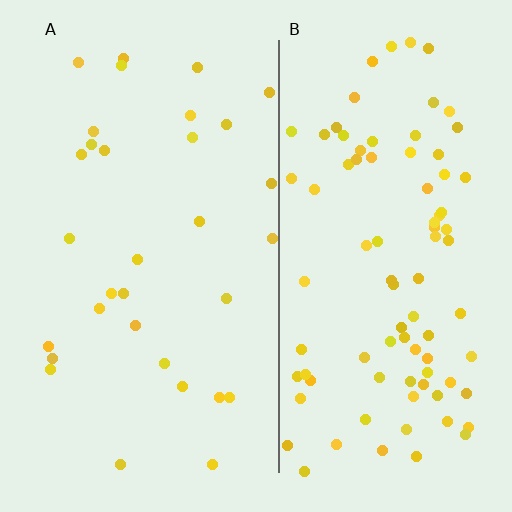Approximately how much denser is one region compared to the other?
Approximately 2.9× — region B over region A.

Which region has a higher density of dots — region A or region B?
B (the right).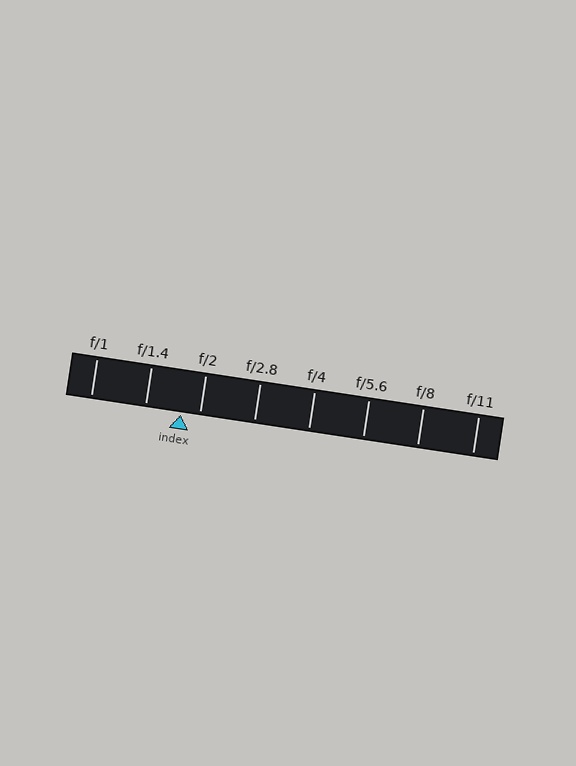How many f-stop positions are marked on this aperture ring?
There are 8 f-stop positions marked.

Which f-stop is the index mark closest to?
The index mark is closest to f/2.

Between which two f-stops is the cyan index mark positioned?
The index mark is between f/1.4 and f/2.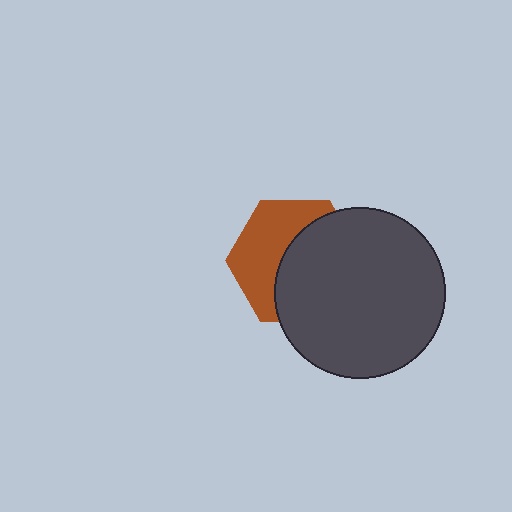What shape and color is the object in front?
The object in front is a dark gray circle.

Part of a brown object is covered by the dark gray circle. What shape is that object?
It is a hexagon.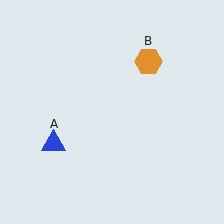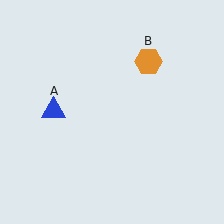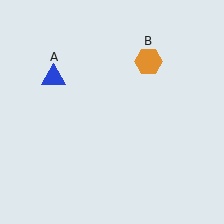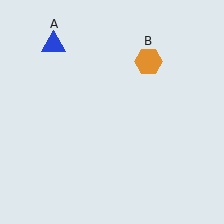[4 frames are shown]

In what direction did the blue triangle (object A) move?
The blue triangle (object A) moved up.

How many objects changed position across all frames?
1 object changed position: blue triangle (object A).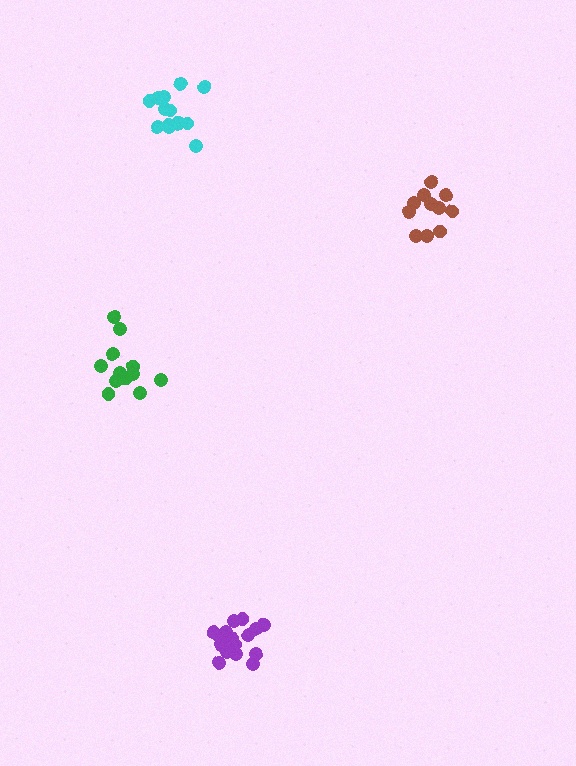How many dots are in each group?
Group 1: 15 dots, Group 2: 12 dots, Group 3: 17 dots, Group 4: 11 dots (55 total).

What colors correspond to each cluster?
The clusters are colored: cyan, green, purple, brown.